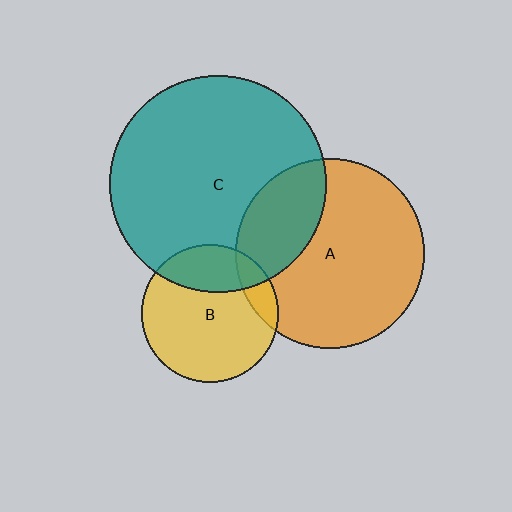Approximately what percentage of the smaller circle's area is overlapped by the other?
Approximately 25%.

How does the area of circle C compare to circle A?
Approximately 1.3 times.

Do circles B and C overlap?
Yes.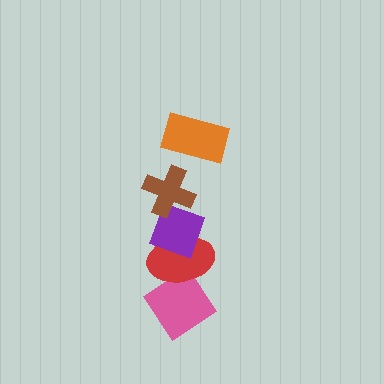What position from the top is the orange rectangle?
The orange rectangle is 1st from the top.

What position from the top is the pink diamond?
The pink diamond is 5th from the top.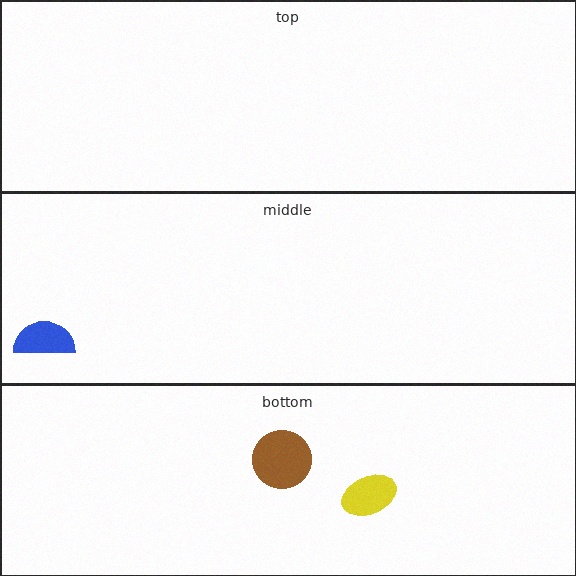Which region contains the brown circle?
The bottom region.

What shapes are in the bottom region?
The yellow ellipse, the brown circle.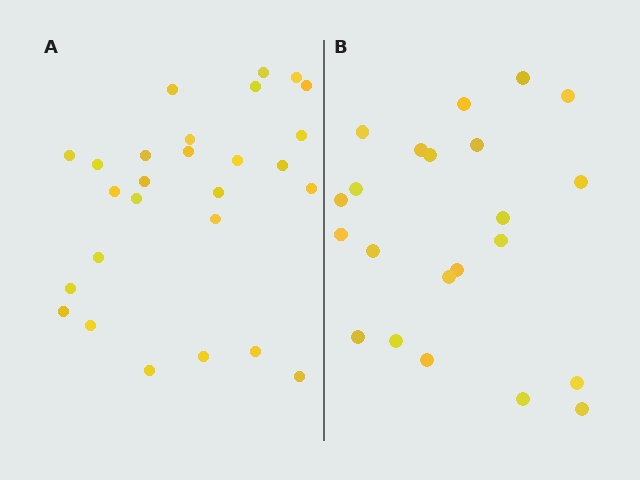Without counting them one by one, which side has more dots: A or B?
Region A (the left region) has more dots.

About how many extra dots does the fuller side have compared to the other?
Region A has about 5 more dots than region B.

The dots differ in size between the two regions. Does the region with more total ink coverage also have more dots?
No. Region B has more total ink coverage because its dots are larger, but region A actually contains more individual dots. Total area can be misleading — the number of items is what matters here.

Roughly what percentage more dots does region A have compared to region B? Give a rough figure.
About 25% more.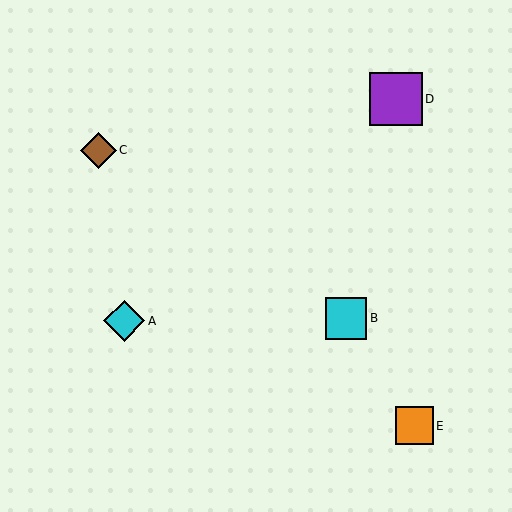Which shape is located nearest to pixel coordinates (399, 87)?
The purple square (labeled D) at (396, 99) is nearest to that location.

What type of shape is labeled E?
Shape E is an orange square.